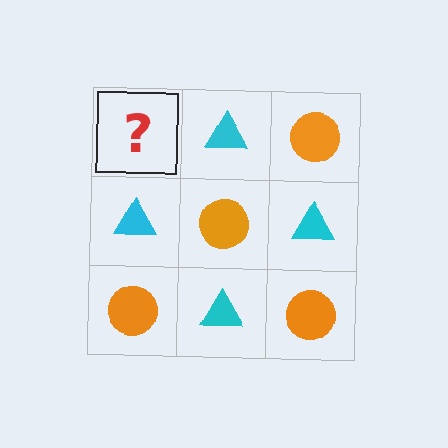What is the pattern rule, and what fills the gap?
The rule is that it alternates orange circle and cyan triangle in a checkerboard pattern. The gap should be filled with an orange circle.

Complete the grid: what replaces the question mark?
The question mark should be replaced with an orange circle.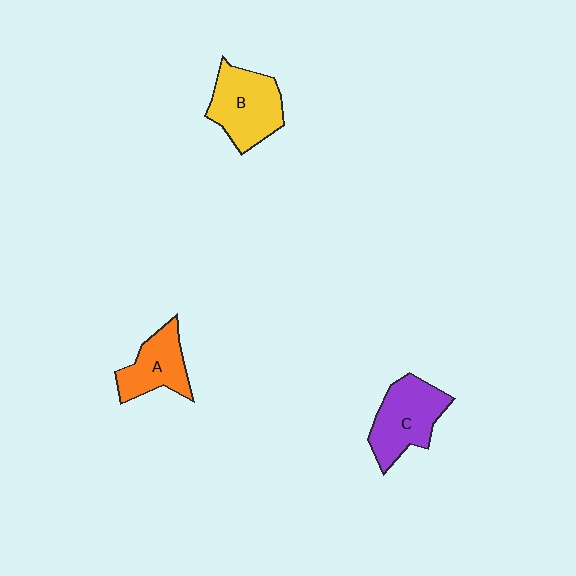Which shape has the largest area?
Shape B (yellow).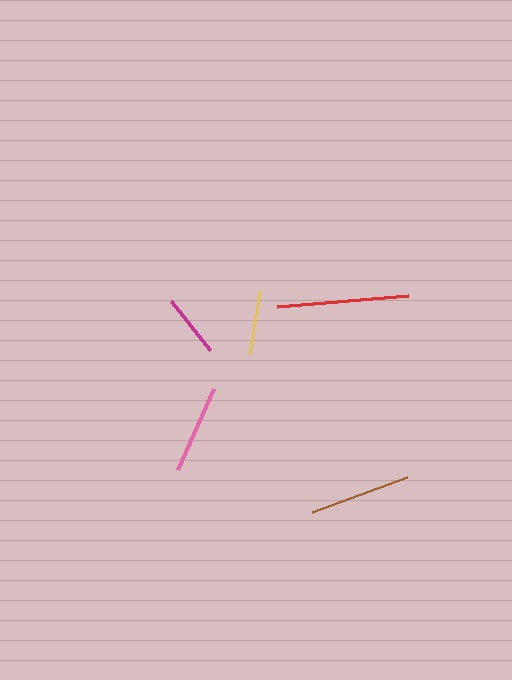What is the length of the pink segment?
The pink segment is approximately 88 pixels long.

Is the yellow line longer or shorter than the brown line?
The brown line is longer than the yellow line.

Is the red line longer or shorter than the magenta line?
The red line is longer than the magenta line.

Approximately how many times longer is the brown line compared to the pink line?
The brown line is approximately 1.2 times the length of the pink line.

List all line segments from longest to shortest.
From longest to shortest: red, brown, pink, yellow, magenta.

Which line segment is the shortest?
The magenta line is the shortest at approximately 62 pixels.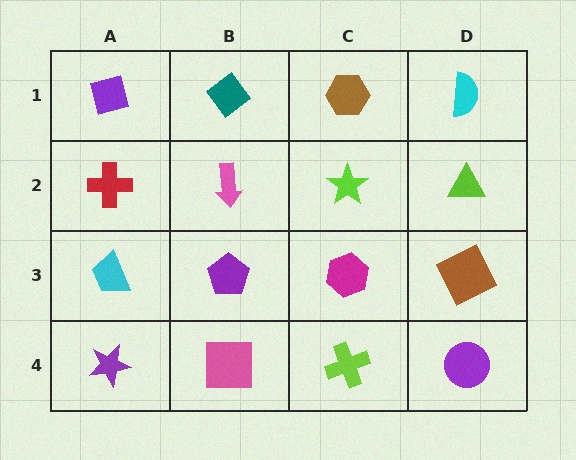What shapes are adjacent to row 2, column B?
A teal diamond (row 1, column B), a purple pentagon (row 3, column B), a red cross (row 2, column A), a lime star (row 2, column C).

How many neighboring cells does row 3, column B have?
4.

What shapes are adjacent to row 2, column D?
A cyan semicircle (row 1, column D), a brown square (row 3, column D), a lime star (row 2, column C).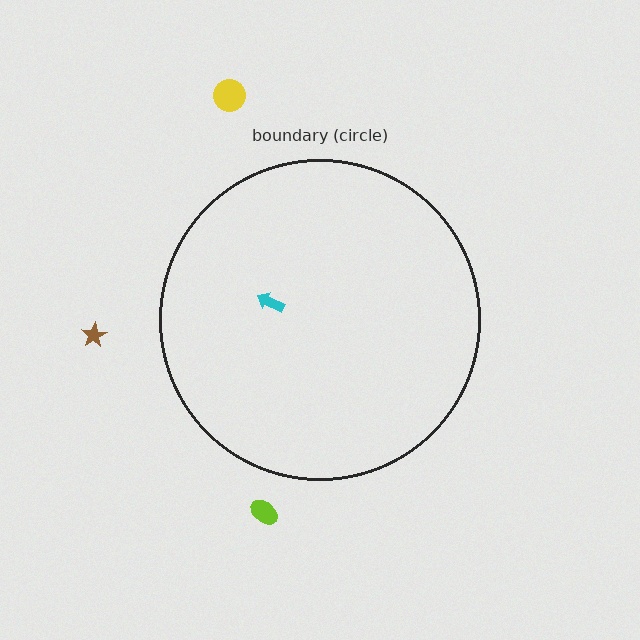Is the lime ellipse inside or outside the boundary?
Outside.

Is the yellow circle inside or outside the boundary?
Outside.